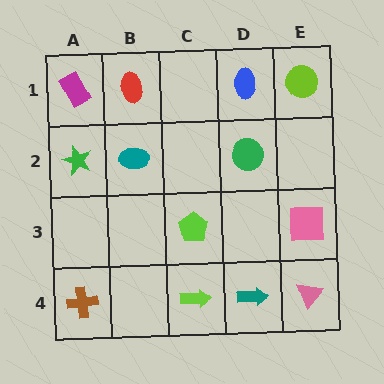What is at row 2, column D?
A green circle.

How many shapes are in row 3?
2 shapes.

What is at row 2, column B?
A teal ellipse.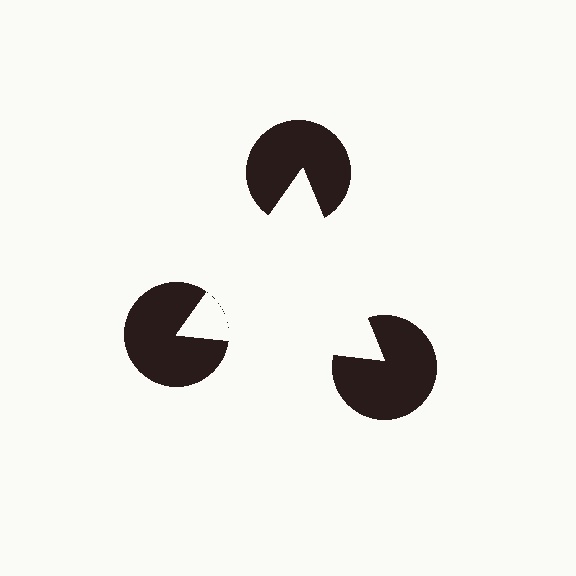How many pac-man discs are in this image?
There are 3 — one at each vertex of the illusory triangle.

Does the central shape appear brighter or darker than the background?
It typically appears slightly brighter than the background, even though no actual brightness change is drawn.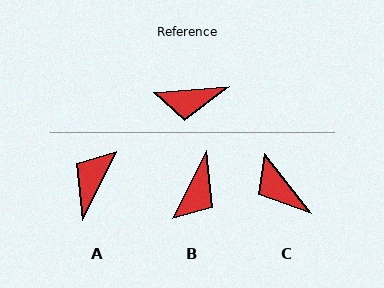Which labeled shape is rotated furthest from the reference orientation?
A, about 121 degrees away.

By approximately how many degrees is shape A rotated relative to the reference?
Approximately 121 degrees clockwise.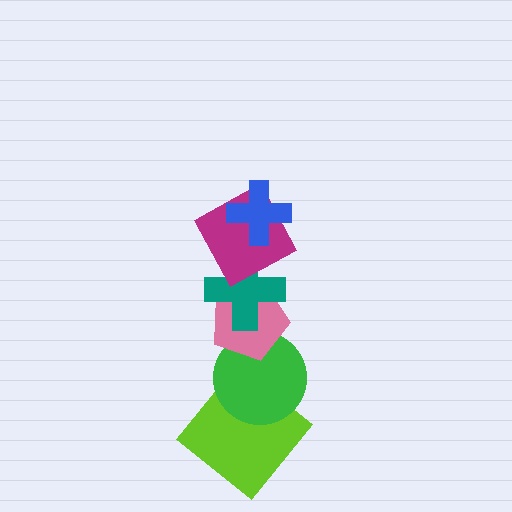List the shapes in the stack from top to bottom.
From top to bottom: the blue cross, the magenta square, the teal cross, the pink pentagon, the green circle, the lime diamond.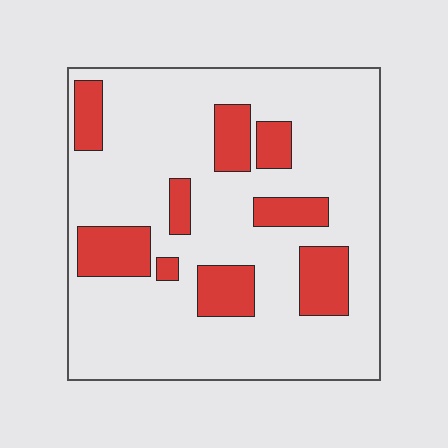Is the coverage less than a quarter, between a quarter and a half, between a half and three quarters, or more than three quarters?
Less than a quarter.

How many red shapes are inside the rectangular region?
9.